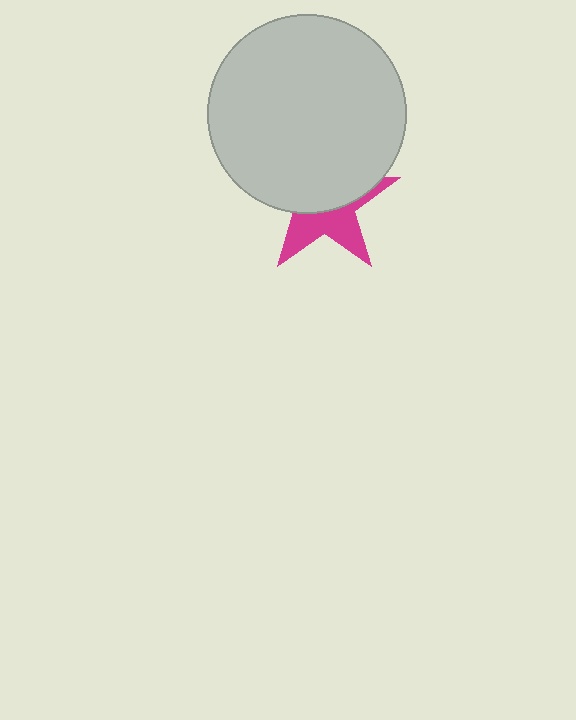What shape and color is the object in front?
The object in front is a light gray circle.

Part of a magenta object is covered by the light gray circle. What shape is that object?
It is a star.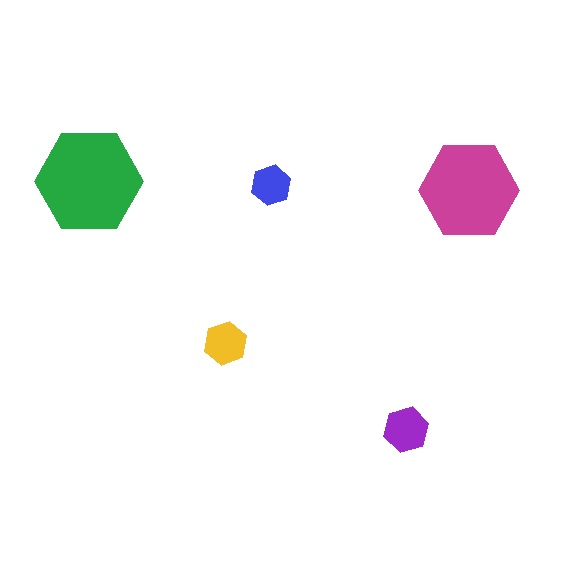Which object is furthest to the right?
The magenta hexagon is rightmost.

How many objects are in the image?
There are 5 objects in the image.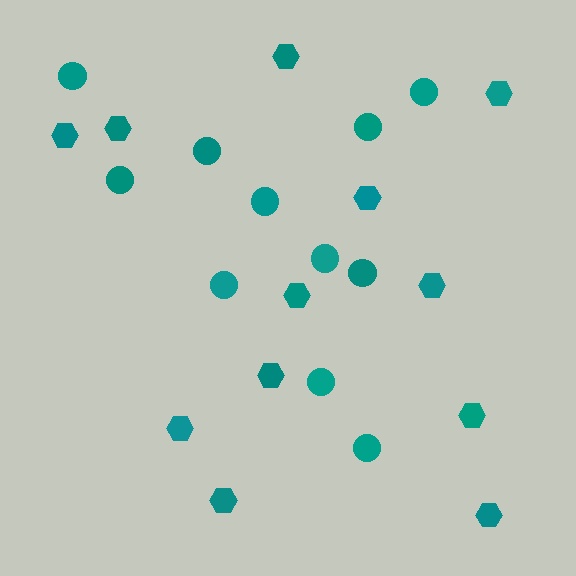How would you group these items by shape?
There are 2 groups: one group of hexagons (12) and one group of circles (11).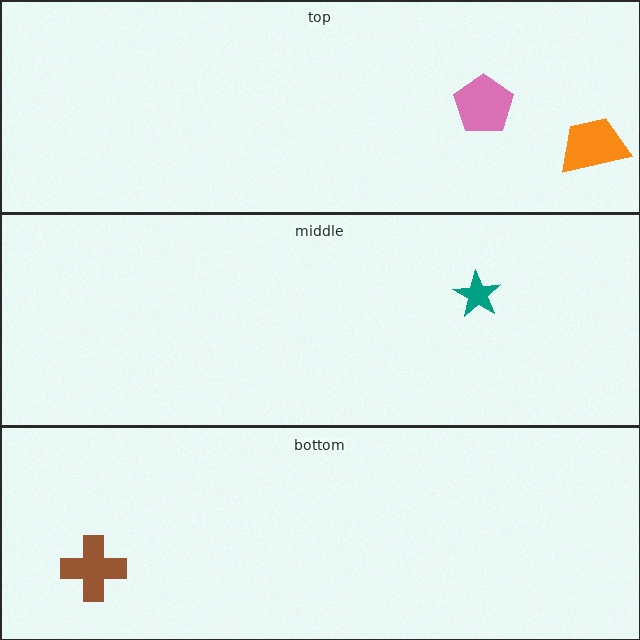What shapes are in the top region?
The orange trapezoid, the pink pentagon.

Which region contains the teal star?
The middle region.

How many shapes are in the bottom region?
1.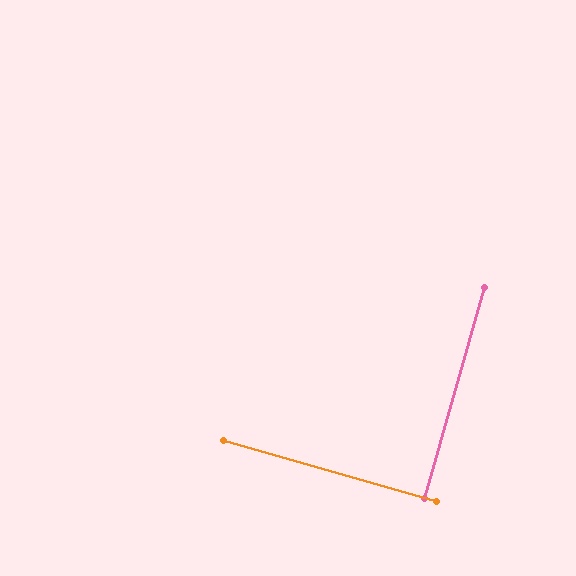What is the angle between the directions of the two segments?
Approximately 90 degrees.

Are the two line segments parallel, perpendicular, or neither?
Perpendicular — they meet at approximately 90°.